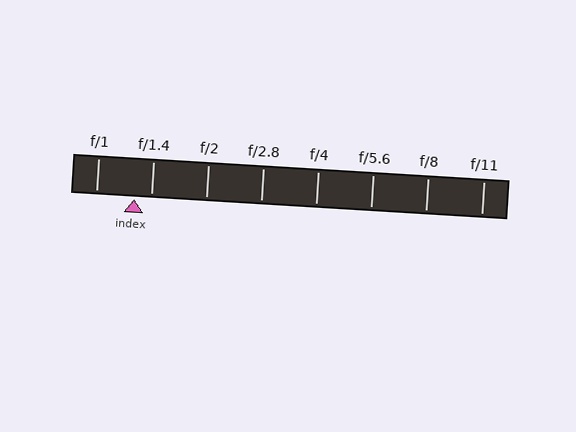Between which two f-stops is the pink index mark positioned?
The index mark is between f/1 and f/1.4.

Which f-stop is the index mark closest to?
The index mark is closest to f/1.4.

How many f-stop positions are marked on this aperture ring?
There are 8 f-stop positions marked.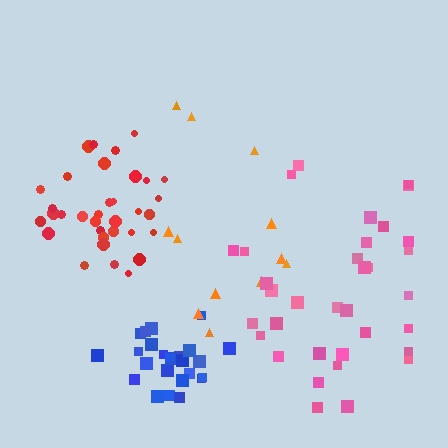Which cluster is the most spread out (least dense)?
Orange.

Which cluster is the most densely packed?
Red.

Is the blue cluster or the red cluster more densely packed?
Red.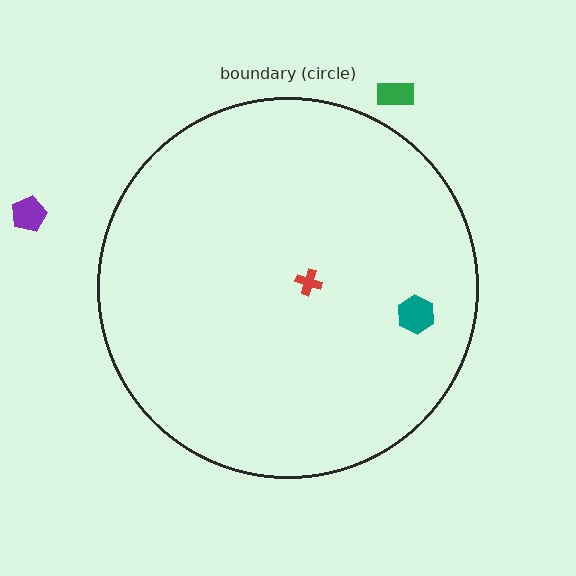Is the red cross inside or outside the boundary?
Inside.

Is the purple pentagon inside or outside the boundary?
Outside.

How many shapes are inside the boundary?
2 inside, 2 outside.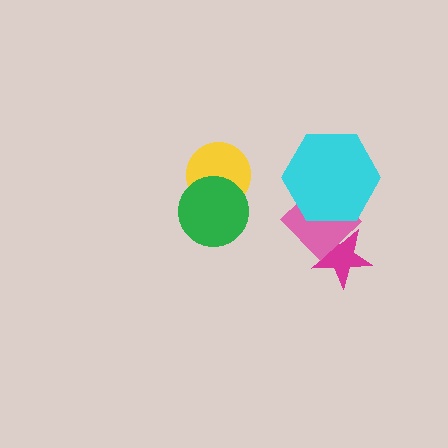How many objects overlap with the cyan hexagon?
1 object overlaps with the cyan hexagon.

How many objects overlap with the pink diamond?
2 objects overlap with the pink diamond.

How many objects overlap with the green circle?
1 object overlaps with the green circle.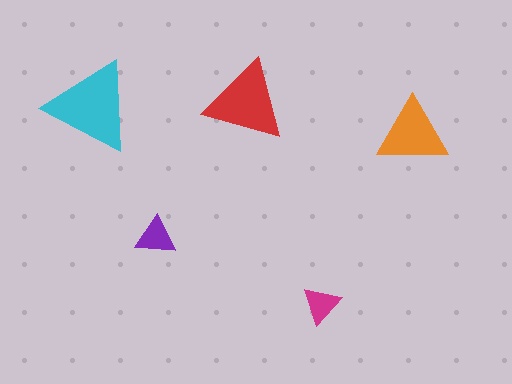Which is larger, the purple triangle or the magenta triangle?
The purple one.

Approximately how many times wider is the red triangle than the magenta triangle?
About 2 times wider.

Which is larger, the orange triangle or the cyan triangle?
The cyan one.